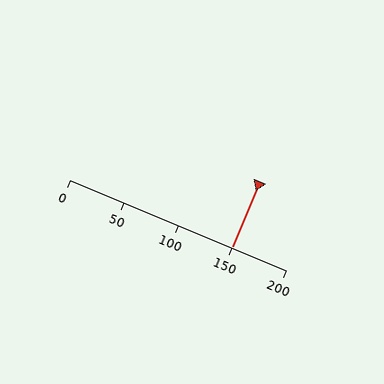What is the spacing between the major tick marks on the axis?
The major ticks are spaced 50 apart.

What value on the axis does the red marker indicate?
The marker indicates approximately 150.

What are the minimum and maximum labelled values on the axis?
The axis runs from 0 to 200.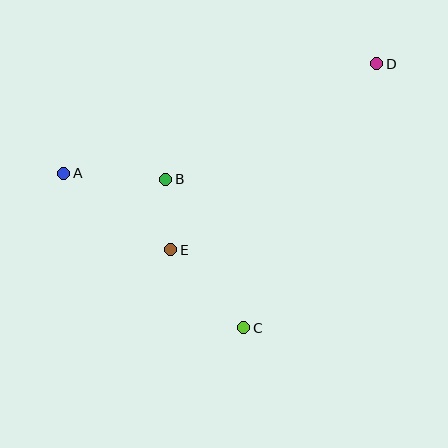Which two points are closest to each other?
Points B and E are closest to each other.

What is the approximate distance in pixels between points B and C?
The distance between B and C is approximately 167 pixels.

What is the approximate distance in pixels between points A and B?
The distance between A and B is approximately 102 pixels.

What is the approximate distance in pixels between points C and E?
The distance between C and E is approximately 107 pixels.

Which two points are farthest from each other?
Points A and D are farthest from each other.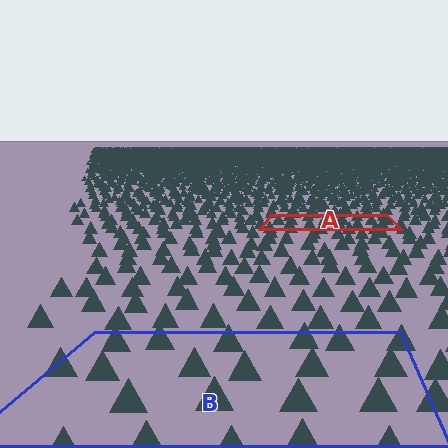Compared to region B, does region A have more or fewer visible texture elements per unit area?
Region A has more texture elements per unit area — they are packed more densely because it is farther away.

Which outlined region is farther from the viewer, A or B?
Region A is farther from the viewer — the texture elements inside it appear smaller and more densely packed.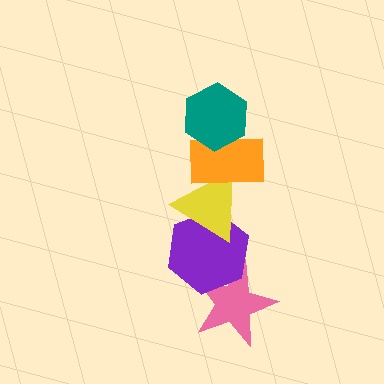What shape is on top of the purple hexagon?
The yellow triangle is on top of the purple hexagon.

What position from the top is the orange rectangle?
The orange rectangle is 2nd from the top.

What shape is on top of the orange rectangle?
The teal hexagon is on top of the orange rectangle.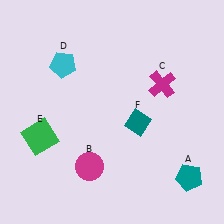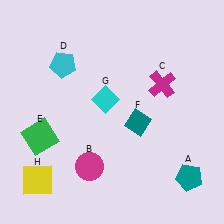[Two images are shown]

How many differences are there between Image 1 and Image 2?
There are 2 differences between the two images.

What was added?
A cyan diamond (G), a yellow square (H) were added in Image 2.